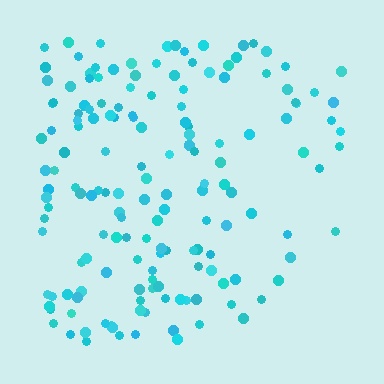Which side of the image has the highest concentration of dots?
The left.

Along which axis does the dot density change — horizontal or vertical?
Horizontal.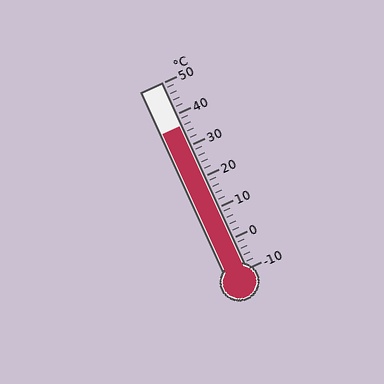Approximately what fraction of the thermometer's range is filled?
The thermometer is filled to approximately 75% of its range.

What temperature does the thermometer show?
The thermometer shows approximately 36°C.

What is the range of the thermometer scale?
The thermometer scale ranges from -10°C to 50°C.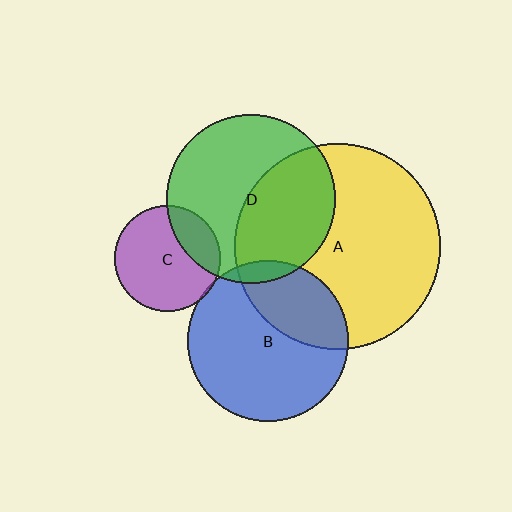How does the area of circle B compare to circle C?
Approximately 2.3 times.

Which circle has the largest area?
Circle A (yellow).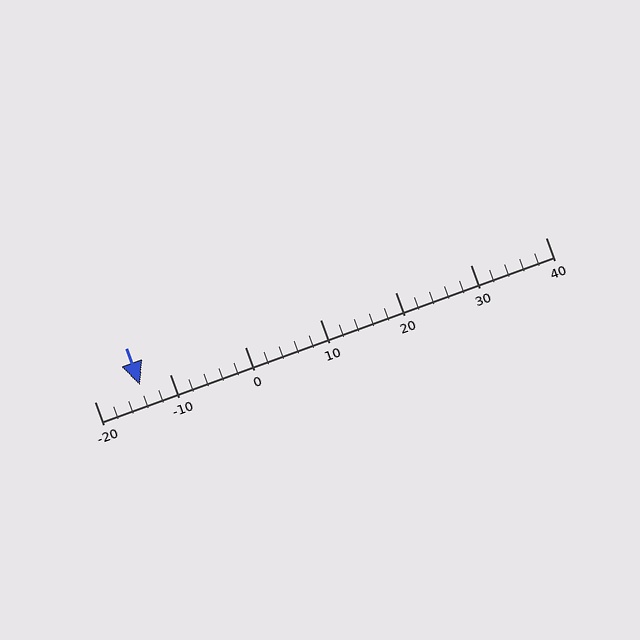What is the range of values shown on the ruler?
The ruler shows values from -20 to 40.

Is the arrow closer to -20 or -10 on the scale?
The arrow is closer to -10.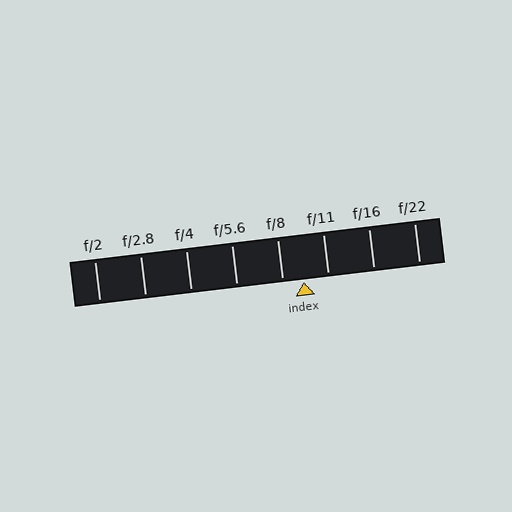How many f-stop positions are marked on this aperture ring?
There are 8 f-stop positions marked.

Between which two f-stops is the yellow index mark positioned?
The index mark is between f/8 and f/11.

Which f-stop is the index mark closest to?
The index mark is closest to f/8.